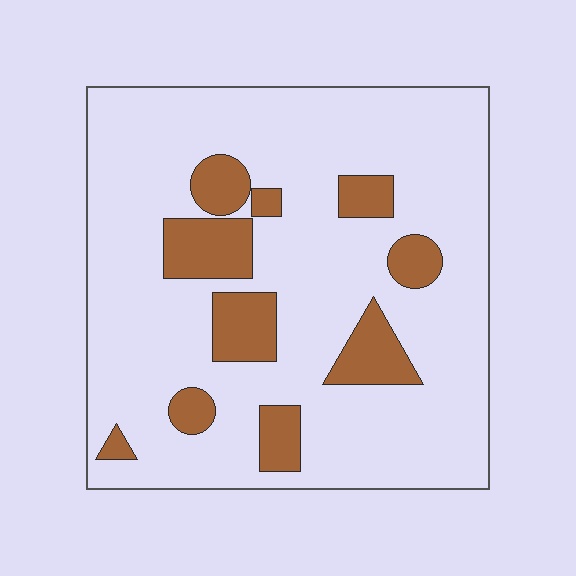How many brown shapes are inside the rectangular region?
10.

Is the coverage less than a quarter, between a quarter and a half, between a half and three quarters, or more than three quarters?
Less than a quarter.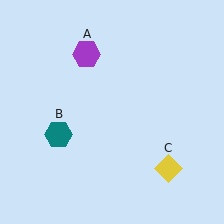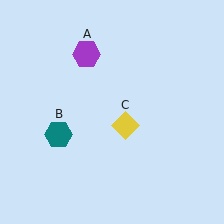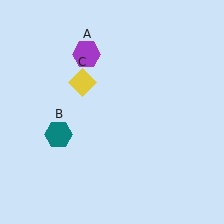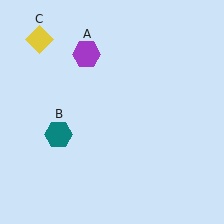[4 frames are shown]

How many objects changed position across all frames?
1 object changed position: yellow diamond (object C).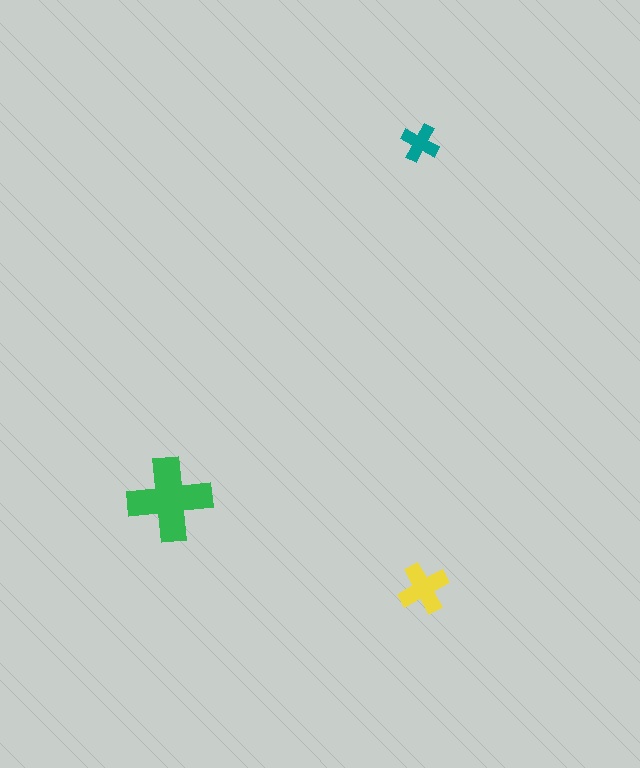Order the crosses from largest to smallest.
the green one, the yellow one, the teal one.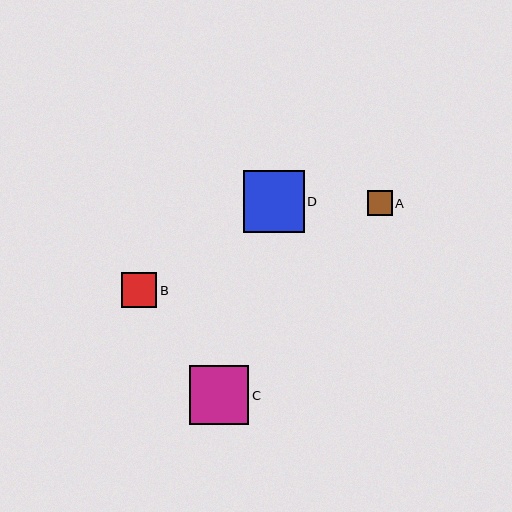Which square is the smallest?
Square A is the smallest with a size of approximately 25 pixels.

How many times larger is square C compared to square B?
Square C is approximately 1.7 times the size of square B.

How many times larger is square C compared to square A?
Square C is approximately 2.4 times the size of square A.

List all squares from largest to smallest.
From largest to smallest: D, C, B, A.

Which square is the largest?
Square D is the largest with a size of approximately 61 pixels.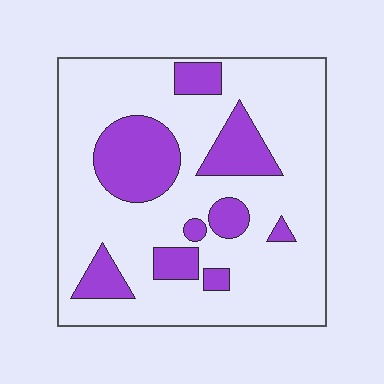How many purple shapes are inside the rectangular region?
9.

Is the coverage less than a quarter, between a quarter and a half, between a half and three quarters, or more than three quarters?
Less than a quarter.